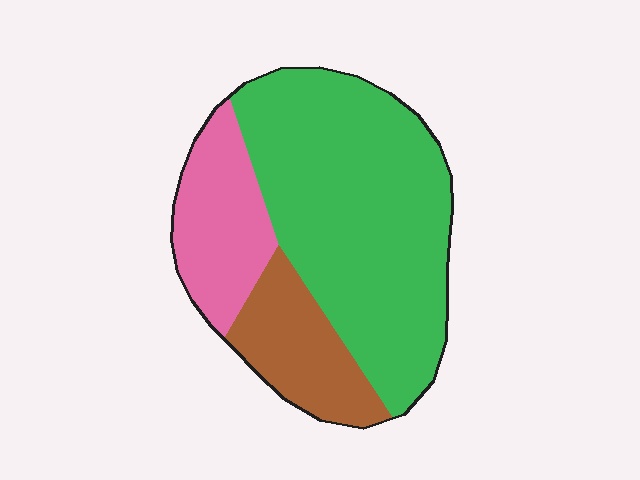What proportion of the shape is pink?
Pink takes up between a sixth and a third of the shape.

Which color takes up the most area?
Green, at roughly 60%.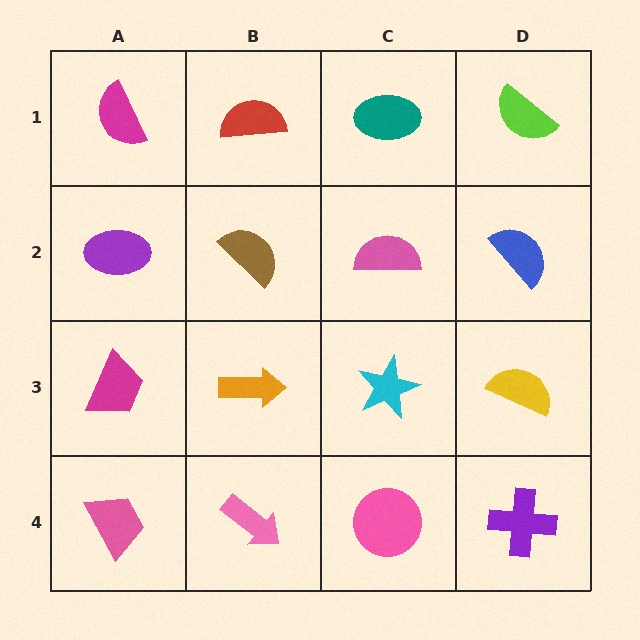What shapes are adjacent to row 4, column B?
An orange arrow (row 3, column B), a pink trapezoid (row 4, column A), a pink circle (row 4, column C).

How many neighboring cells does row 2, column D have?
3.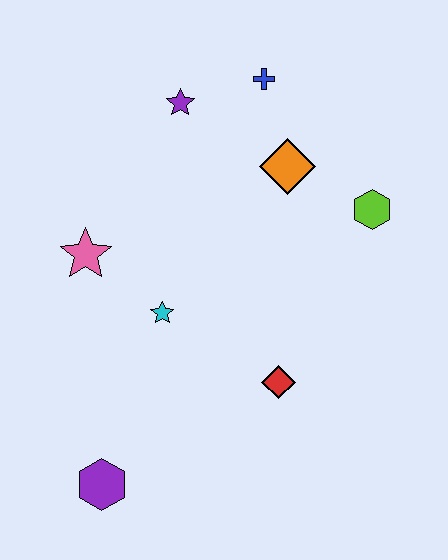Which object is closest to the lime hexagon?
The orange diamond is closest to the lime hexagon.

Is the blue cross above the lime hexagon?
Yes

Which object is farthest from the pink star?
The lime hexagon is farthest from the pink star.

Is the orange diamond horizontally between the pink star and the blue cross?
No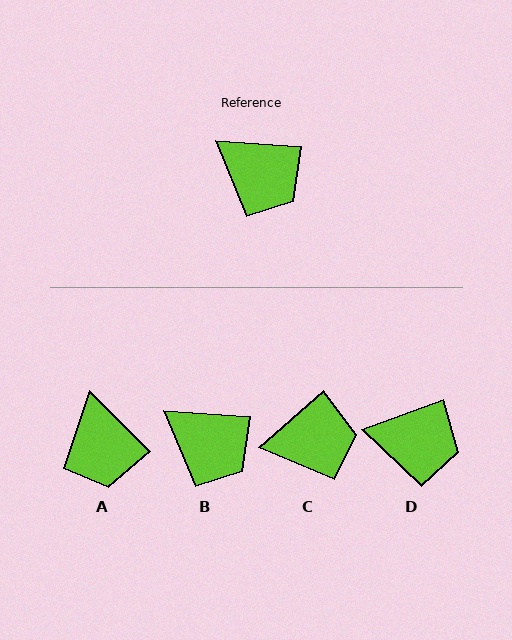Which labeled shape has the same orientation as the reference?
B.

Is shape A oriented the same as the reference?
No, it is off by about 41 degrees.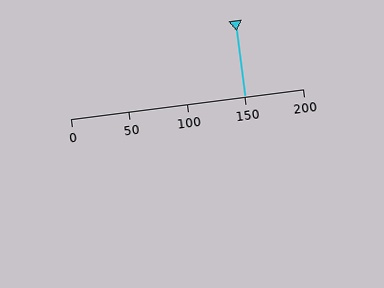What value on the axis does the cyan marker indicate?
The marker indicates approximately 150.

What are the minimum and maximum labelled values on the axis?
The axis runs from 0 to 200.